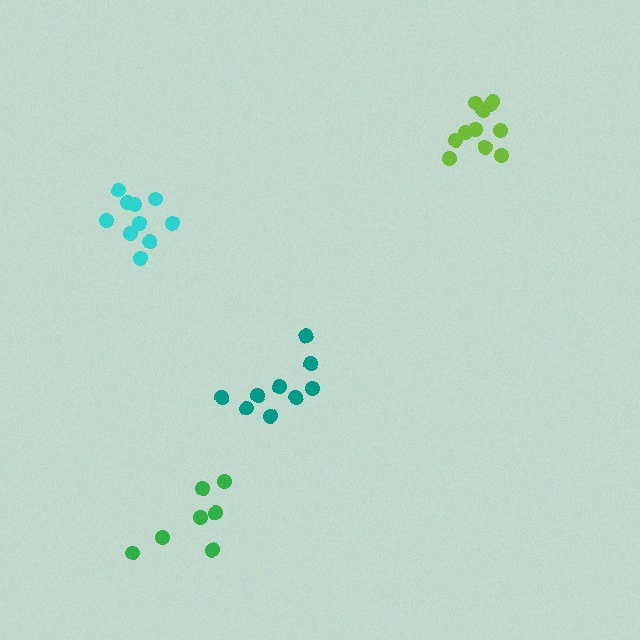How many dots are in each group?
Group 1: 9 dots, Group 2: 7 dots, Group 3: 11 dots, Group 4: 10 dots (37 total).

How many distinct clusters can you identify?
There are 4 distinct clusters.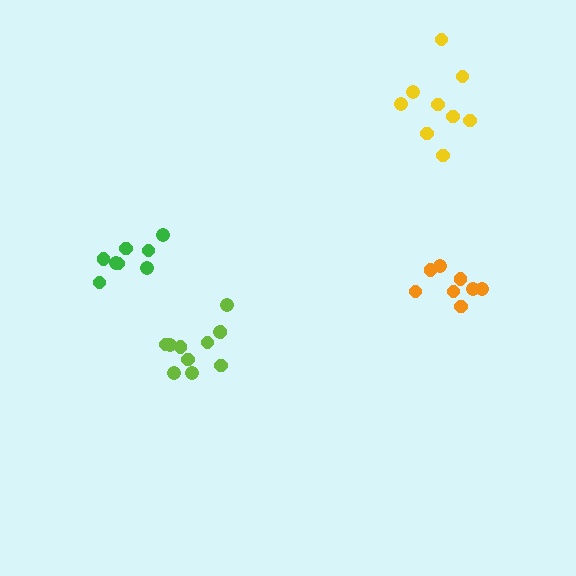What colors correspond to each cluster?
The clusters are colored: green, lime, yellow, orange.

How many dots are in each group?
Group 1: 8 dots, Group 2: 11 dots, Group 3: 9 dots, Group 4: 8 dots (36 total).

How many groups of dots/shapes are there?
There are 4 groups.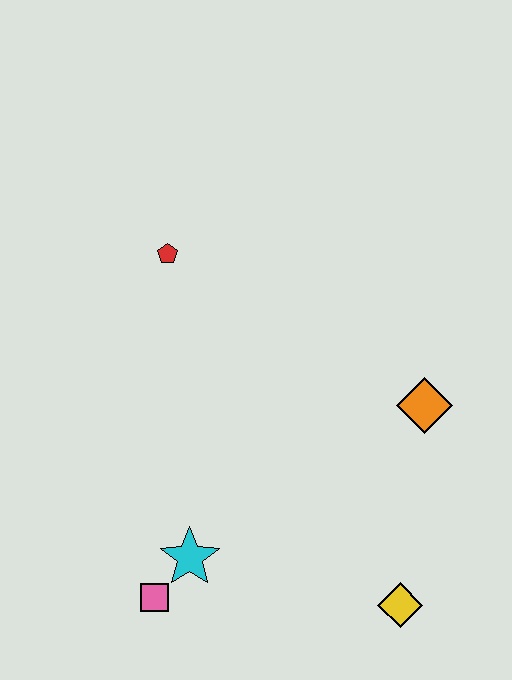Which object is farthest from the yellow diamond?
The red pentagon is farthest from the yellow diamond.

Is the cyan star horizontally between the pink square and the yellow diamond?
Yes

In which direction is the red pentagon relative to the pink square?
The red pentagon is above the pink square.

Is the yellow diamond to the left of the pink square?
No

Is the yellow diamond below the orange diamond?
Yes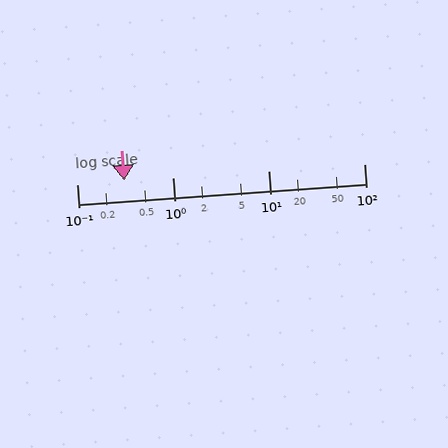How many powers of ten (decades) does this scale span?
The scale spans 3 decades, from 0.1 to 100.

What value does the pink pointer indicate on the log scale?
The pointer indicates approximately 0.31.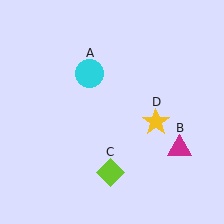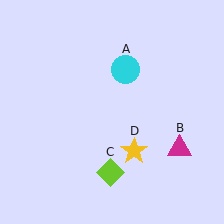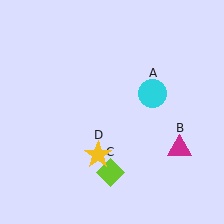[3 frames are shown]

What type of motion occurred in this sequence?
The cyan circle (object A), yellow star (object D) rotated clockwise around the center of the scene.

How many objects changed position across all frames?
2 objects changed position: cyan circle (object A), yellow star (object D).